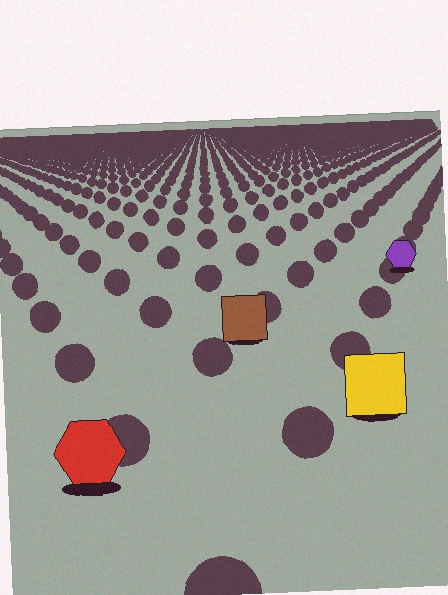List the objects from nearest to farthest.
From nearest to farthest: the red hexagon, the yellow square, the brown square, the purple hexagon.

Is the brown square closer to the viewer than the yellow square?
No. The yellow square is closer — you can tell from the texture gradient: the ground texture is coarser near it.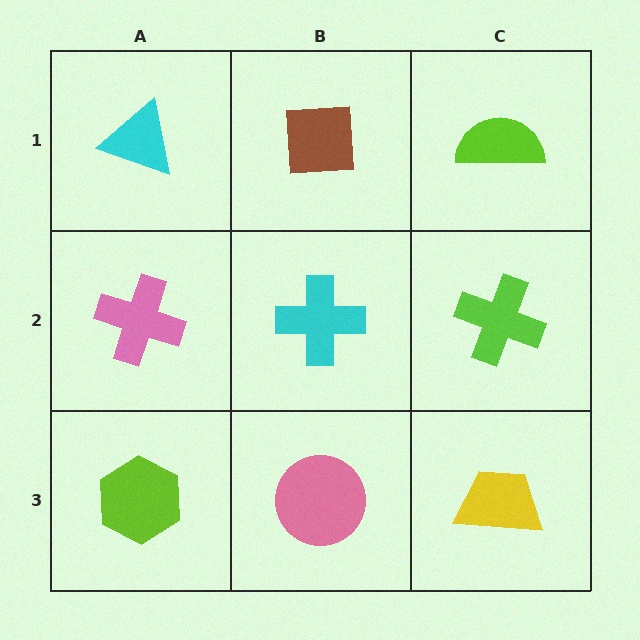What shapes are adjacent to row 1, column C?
A lime cross (row 2, column C), a brown square (row 1, column B).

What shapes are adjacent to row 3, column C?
A lime cross (row 2, column C), a pink circle (row 3, column B).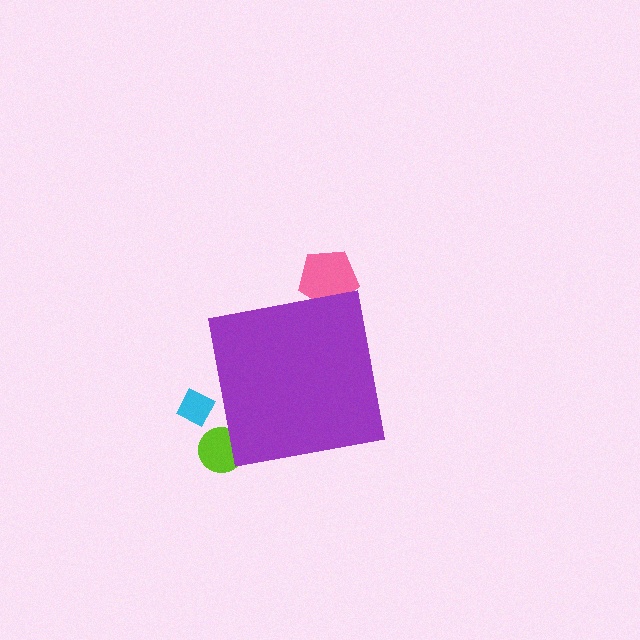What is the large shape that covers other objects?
A purple square.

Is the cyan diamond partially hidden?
Yes, the cyan diamond is partially hidden behind the purple square.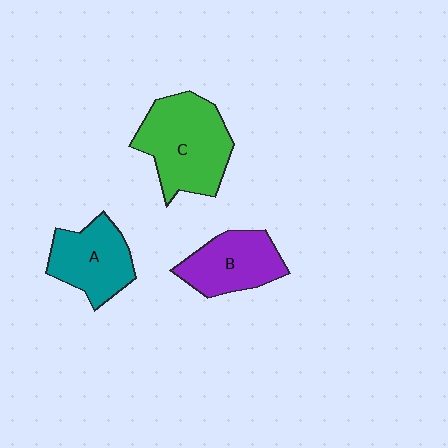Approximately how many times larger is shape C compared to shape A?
Approximately 1.4 times.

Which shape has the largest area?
Shape C (green).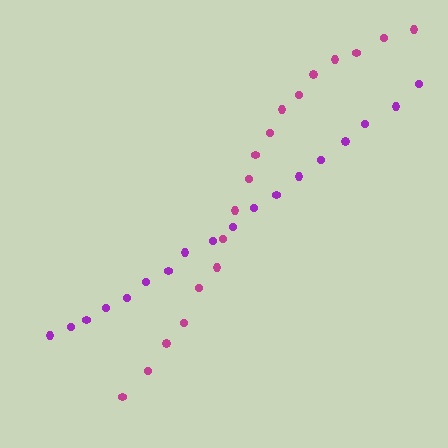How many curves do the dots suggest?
There are 2 distinct paths.